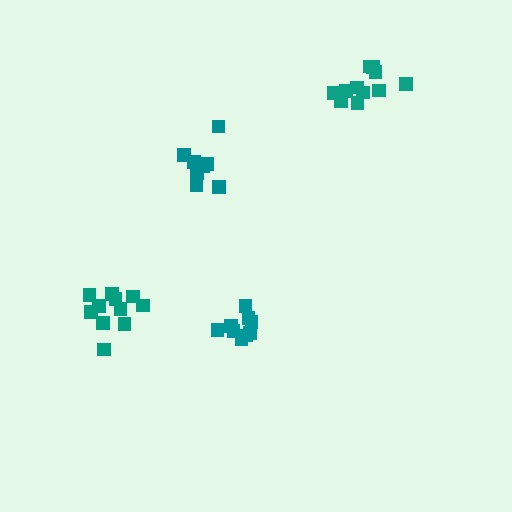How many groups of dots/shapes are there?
There are 4 groups.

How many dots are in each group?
Group 1: 8 dots, Group 2: 11 dots, Group 3: 12 dots, Group 4: 9 dots (40 total).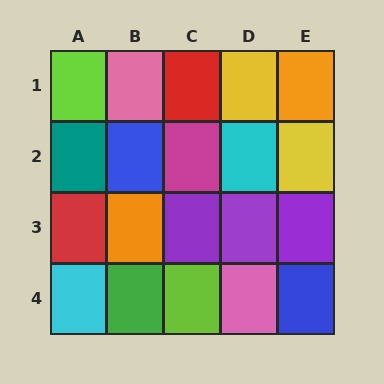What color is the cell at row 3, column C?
Purple.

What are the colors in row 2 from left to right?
Teal, blue, magenta, cyan, yellow.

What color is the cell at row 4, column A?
Cyan.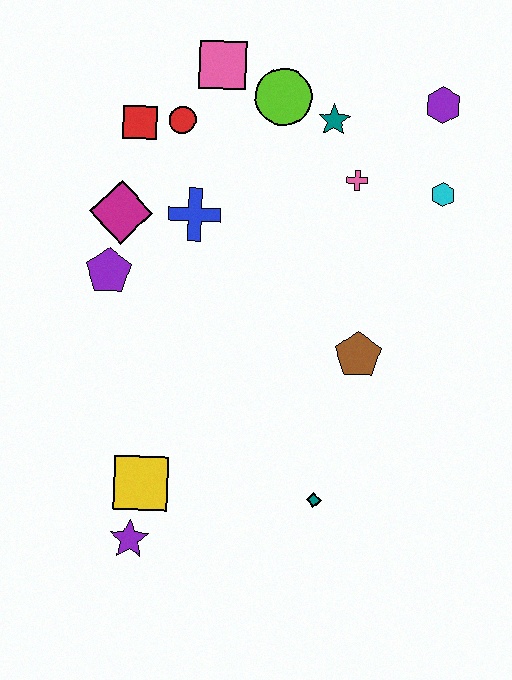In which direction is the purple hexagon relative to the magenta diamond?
The purple hexagon is to the right of the magenta diamond.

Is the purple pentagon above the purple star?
Yes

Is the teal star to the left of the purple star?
No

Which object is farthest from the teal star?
The purple star is farthest from the teal star.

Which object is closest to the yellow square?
The purple star is closest to the yellow square.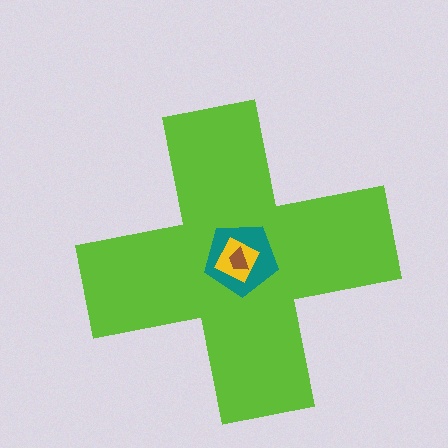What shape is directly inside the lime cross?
The teal pentagon.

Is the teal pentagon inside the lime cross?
Yes.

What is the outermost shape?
The lime cross.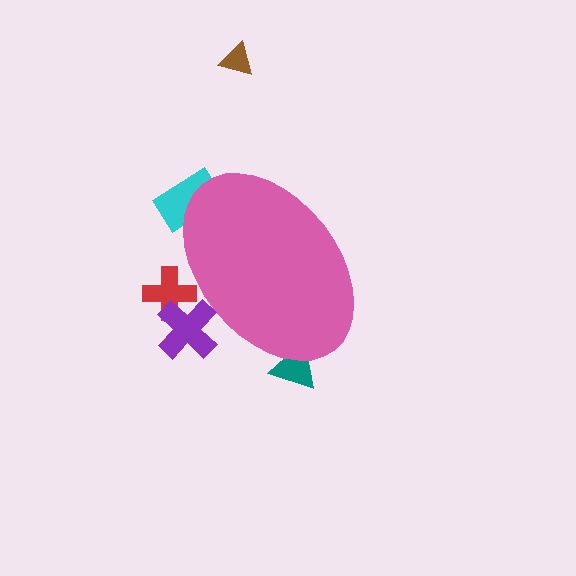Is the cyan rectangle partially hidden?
Yes, the cyan rectangle is partially hidden behind the pink ellipse.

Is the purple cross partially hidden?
Yes, the purple cross is partially hidden behind the pink ellipse.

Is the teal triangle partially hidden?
Yes, the teal triangle is partially hidden behind the pink ellipse.